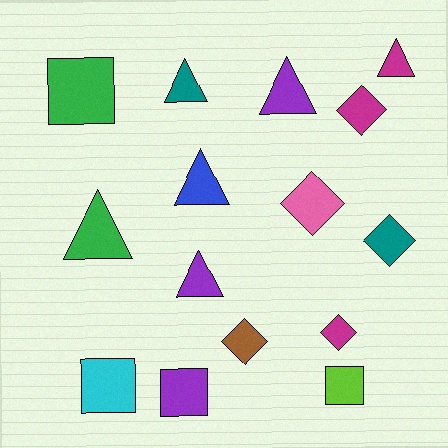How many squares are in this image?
There are 4 squares.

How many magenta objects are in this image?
There are 3 magenta objects.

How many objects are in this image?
There are 15 objects.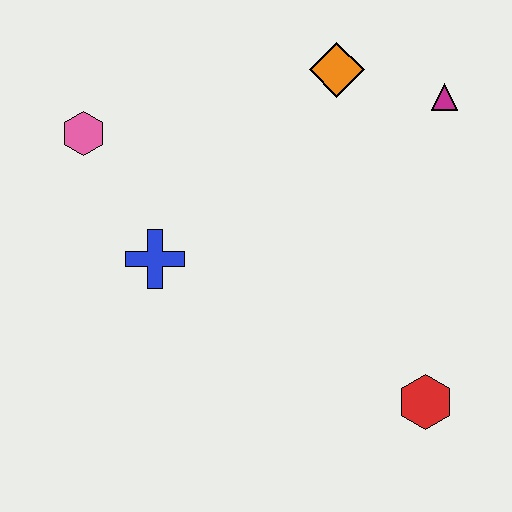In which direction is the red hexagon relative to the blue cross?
The red hexagon is to the right of the blue cross.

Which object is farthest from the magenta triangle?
The pink hexagon is farthest from the magenta triangle.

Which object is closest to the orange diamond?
The magenta triangle is closest to the orange diamond.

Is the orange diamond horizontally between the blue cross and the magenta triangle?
Yes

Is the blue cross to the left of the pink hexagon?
No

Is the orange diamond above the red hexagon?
Yes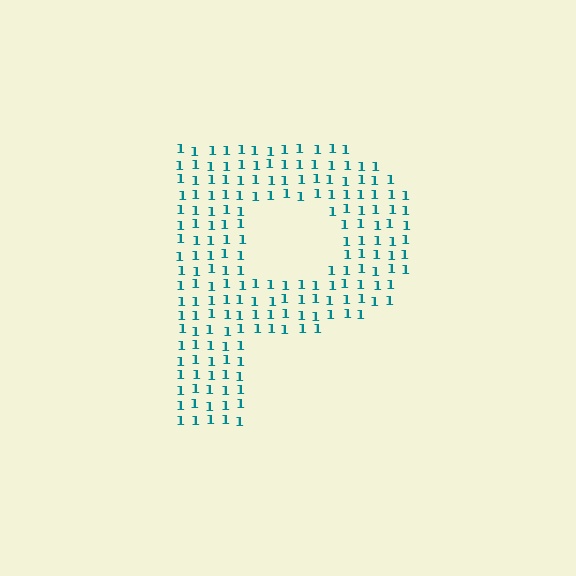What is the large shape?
The large shape is the letter P.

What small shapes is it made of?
It is made of small digit 1's.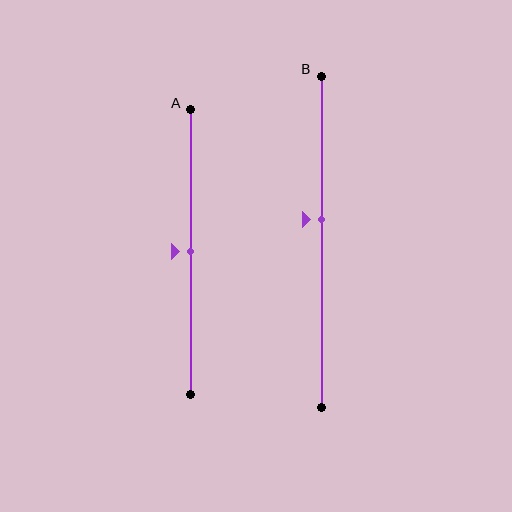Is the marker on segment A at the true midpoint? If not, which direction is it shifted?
Yes, the marker on segment A is at the true midpoint.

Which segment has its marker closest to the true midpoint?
Segment A has its marker closest to the true midpoint.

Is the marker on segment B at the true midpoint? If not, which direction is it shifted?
No, the marker on segment B is shifted upward by about 7% of the segment length.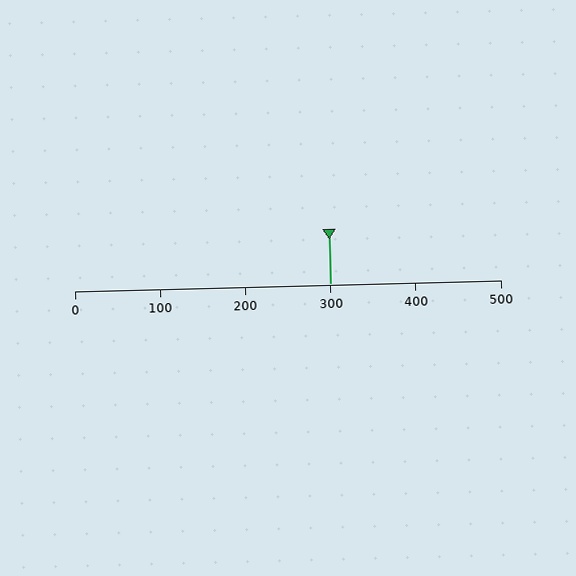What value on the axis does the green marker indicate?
The marker indicates approximately 300.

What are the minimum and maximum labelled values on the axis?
The axis runs from 0 to 500.